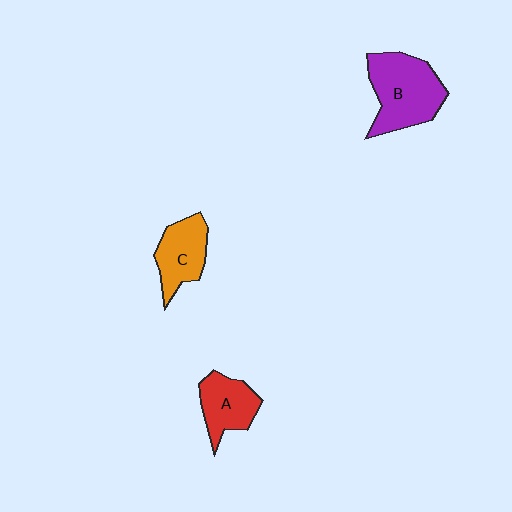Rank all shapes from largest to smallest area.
From largest to smallest: B (purple), C (orange), A (red).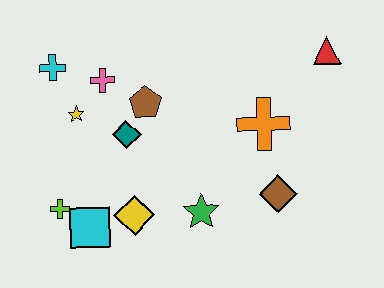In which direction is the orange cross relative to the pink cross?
The orange cross is to the right of the pink cross.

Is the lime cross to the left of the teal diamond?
Yes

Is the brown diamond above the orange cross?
No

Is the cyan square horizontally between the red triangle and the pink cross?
No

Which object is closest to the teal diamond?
The brown pentagon is closest to the teal diamond.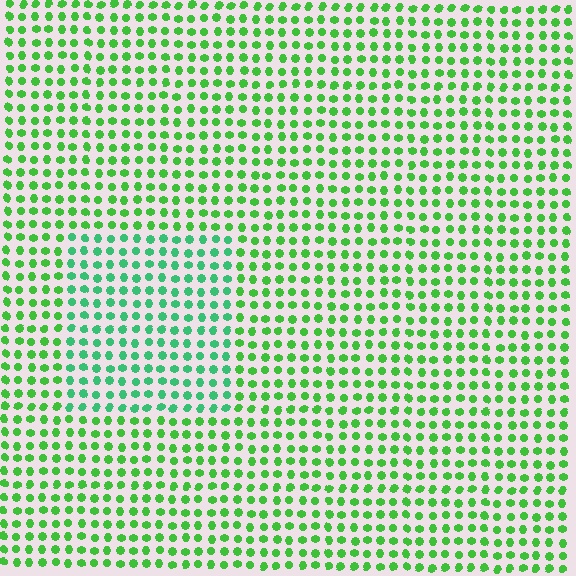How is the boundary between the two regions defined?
The boundary is defined purely by a slight shift in hue (about 29 degrees). Spacing, size, and orientation are identical on both sides.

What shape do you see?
I see a rectangle.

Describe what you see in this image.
The image is filled with small green elements in a uniform arrangement. A rectangle-shaped region is visible where the elements are tinted to a slightly different hue, forming a subtle color boundary.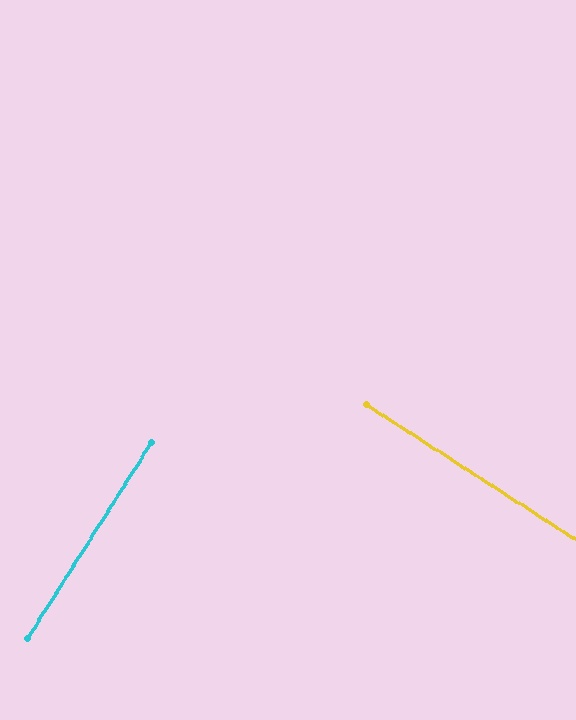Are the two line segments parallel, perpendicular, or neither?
Perpendicular — they meet at approximately 90°.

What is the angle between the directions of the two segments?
Approximately 90 degrees.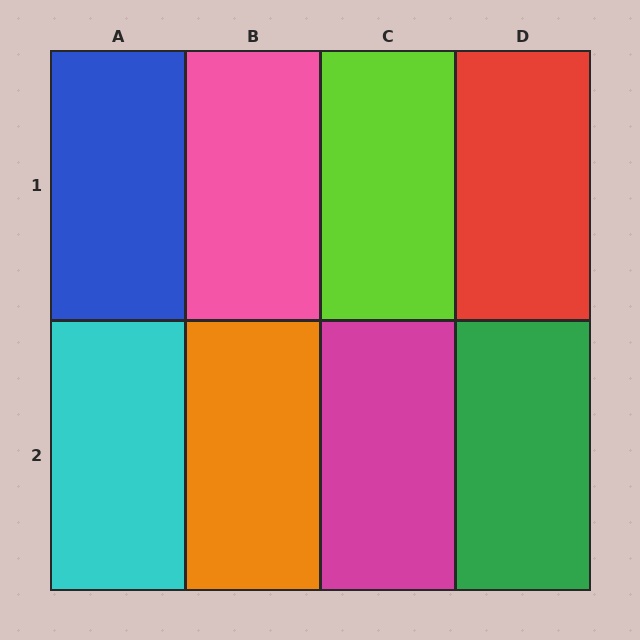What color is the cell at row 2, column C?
Magenta.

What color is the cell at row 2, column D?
Green.